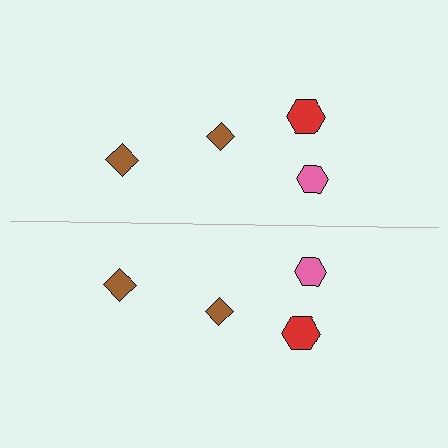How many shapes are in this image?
There are 8 shapes in this image.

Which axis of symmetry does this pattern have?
The pattern has a horizontal axis of symmetry running through the center of the image.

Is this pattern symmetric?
Yes, this pattern has bilateral (reflection) symmetry.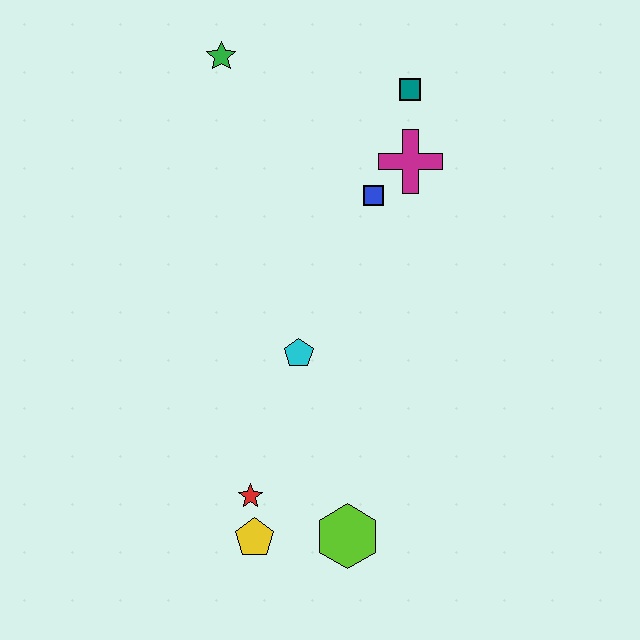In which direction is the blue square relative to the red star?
The blue square is above the red star.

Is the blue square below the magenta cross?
Yes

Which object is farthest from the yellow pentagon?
The green star is farthest from the yellow pentagon.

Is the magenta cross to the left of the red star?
No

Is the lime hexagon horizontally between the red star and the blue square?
Yes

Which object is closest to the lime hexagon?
The yellow pentagon is closest to the lime hexagon.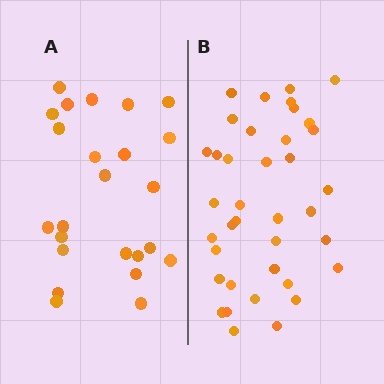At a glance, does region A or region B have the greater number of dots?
Region B (the right region) has more dots.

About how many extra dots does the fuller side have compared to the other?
Region B has approximately 15 more dots than region A.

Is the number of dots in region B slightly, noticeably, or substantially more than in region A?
Region B has substantially more. The ratio is roughly 1.6 to 1.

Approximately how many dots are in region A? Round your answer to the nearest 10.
About 20 dots. (The exact count is 24, which rounds to 20.)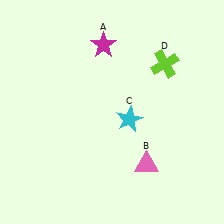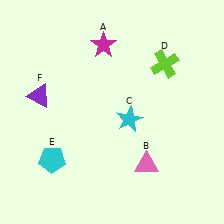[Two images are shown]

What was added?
A cyan pentagon (E), a purple triangle (F) were added in Image 2.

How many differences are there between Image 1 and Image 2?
There are 2 differences between the two images.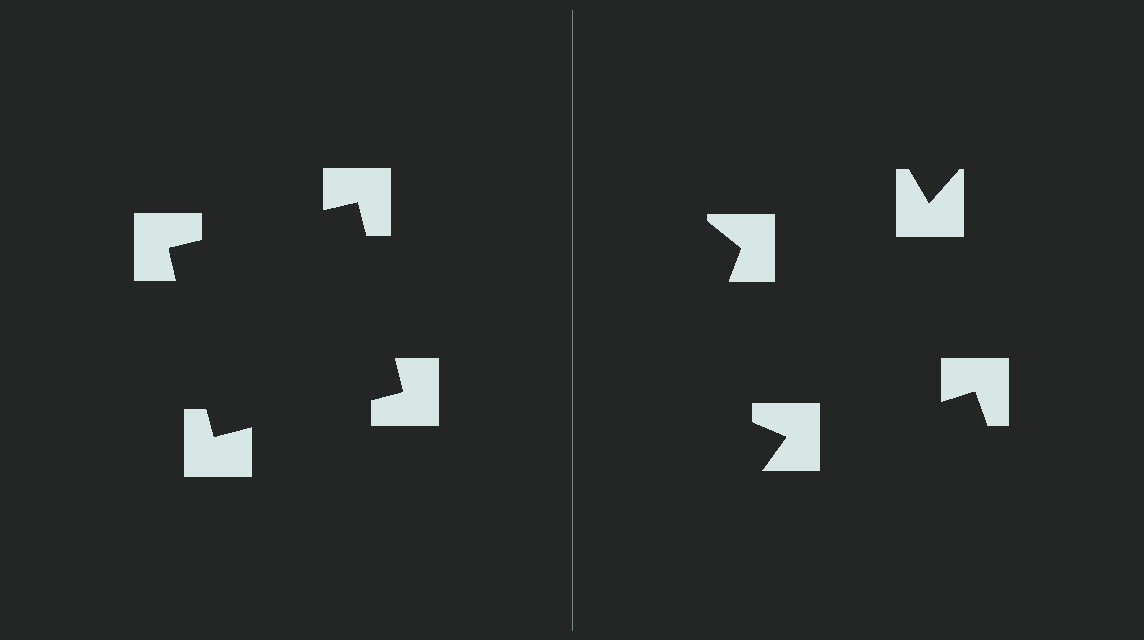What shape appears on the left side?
An illusory square.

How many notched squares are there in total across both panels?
8 — 4 on each side.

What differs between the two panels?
The notched squares are positioned identically on both sides; only the wedge orientations differ. On the left they align to a square; on the right they are misaligned.